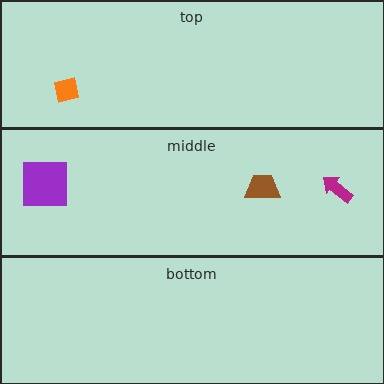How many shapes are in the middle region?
3.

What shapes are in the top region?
The orange square.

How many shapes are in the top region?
1.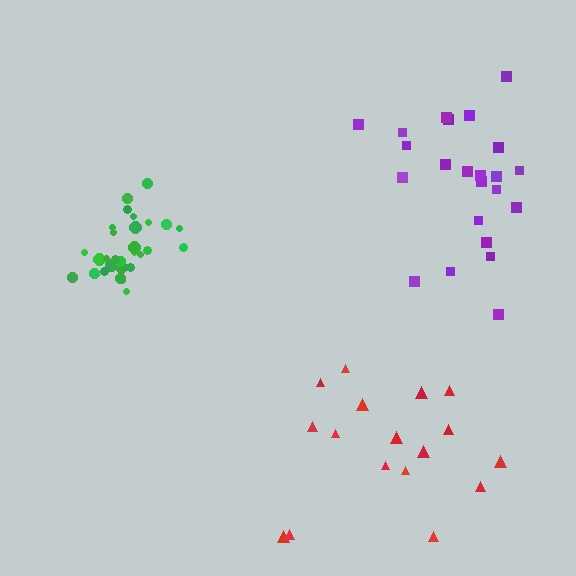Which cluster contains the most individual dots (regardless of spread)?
Green (30).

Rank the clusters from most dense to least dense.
green, red, purple.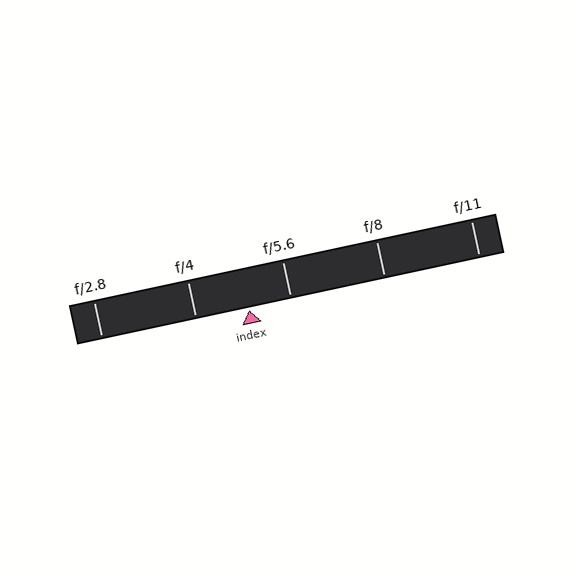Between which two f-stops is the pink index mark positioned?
The index mark is between f/4 and f/5.6.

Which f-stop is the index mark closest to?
The index mark is closest to f/5.6.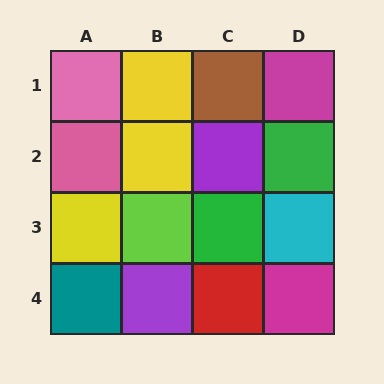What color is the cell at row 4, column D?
Magenta.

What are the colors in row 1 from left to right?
Pink, yellow, brown, magenta.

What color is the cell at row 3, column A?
Yellow.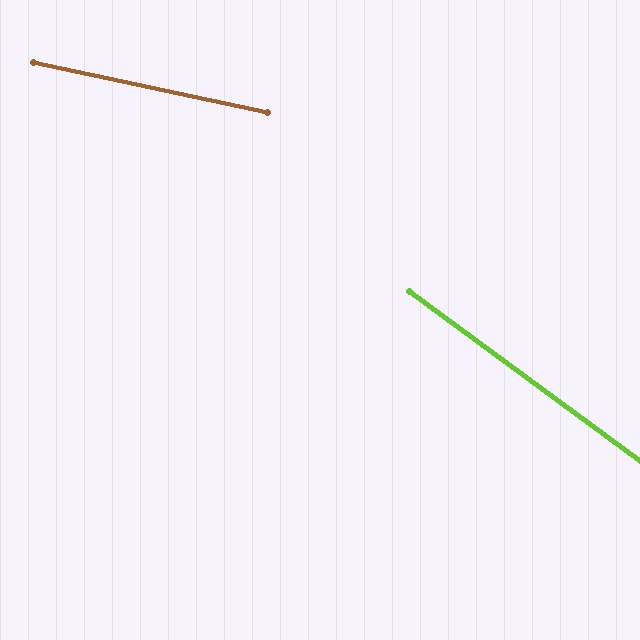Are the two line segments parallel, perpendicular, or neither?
Neither parallel nor perpendicular — they differ by about 24°.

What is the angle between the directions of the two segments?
Approximately 24 degrees.